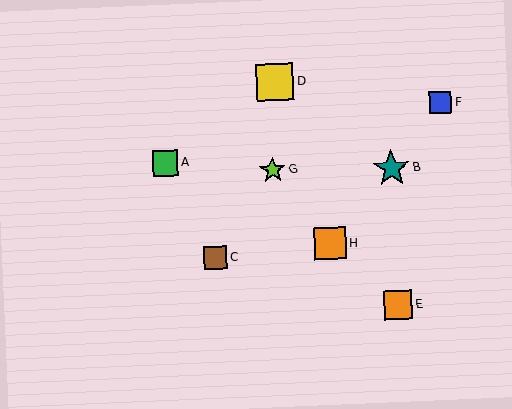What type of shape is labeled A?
Shape A is a green square.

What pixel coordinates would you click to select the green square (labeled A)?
Click at (165, 163) to select the green square A.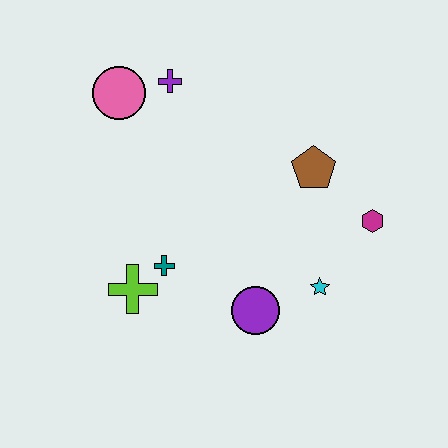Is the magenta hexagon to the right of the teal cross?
Yes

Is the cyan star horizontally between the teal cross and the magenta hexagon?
Yes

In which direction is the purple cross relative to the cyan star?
The purple cross is above the cyan star.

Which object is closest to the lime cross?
The teal cross is closest to the lime cross.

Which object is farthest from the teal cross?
The magenta hexagon is farthest from the teal cross.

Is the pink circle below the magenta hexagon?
No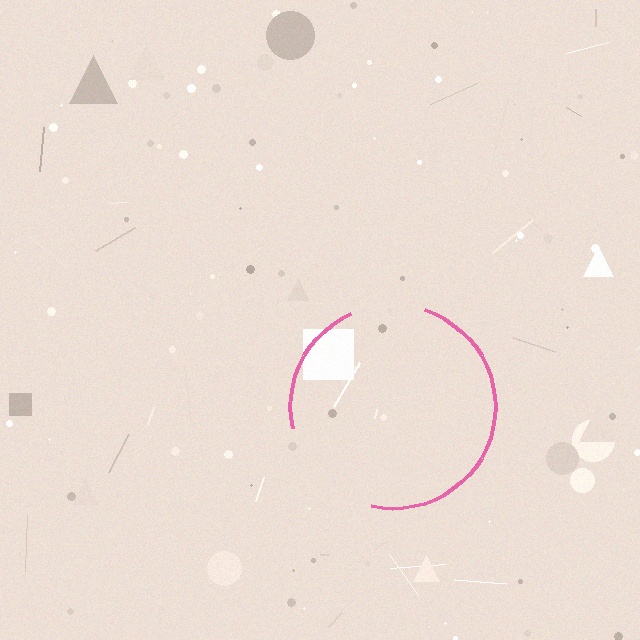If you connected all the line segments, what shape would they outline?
They would outline a circle.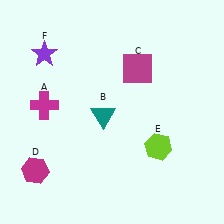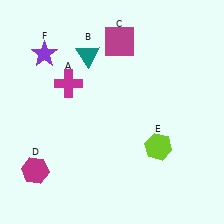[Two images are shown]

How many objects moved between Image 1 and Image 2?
3 objects moved between the two images.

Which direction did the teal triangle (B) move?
The teal triangle (B) moved up.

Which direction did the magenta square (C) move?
The magenta square (C) moved up.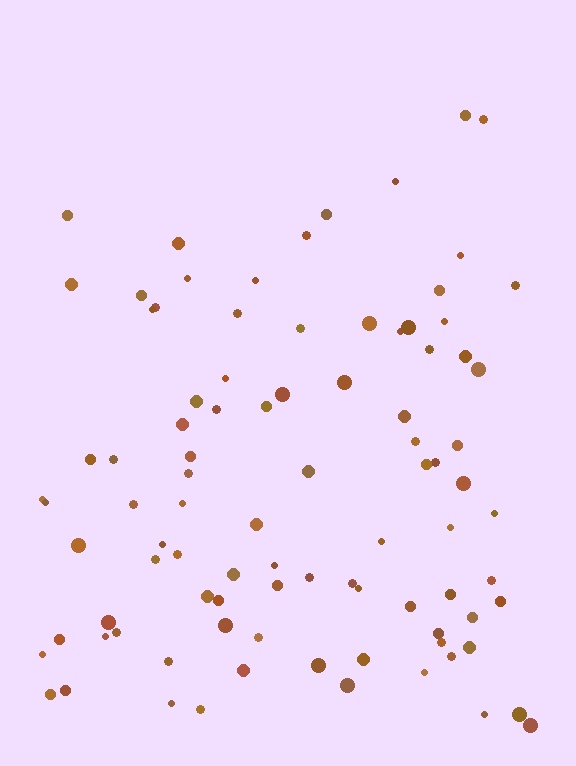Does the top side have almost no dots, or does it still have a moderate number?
Still a moderate number, just noticeably fewer than the bottom.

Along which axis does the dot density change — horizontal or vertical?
Vertical.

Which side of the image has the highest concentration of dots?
The bottom.